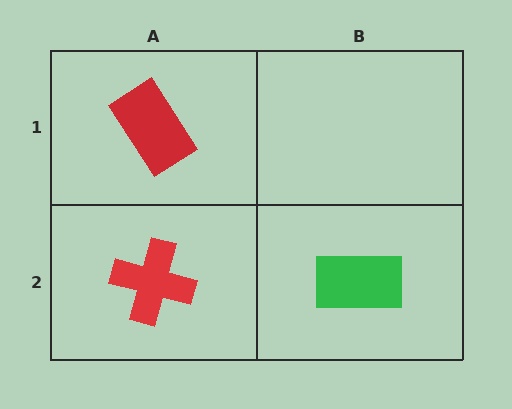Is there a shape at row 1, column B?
No, that cell is empty.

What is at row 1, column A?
A red rectangle.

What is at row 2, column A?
A red cross.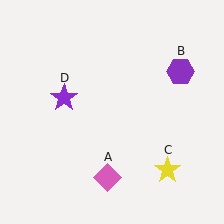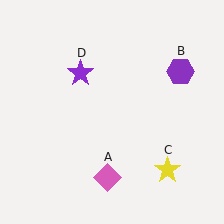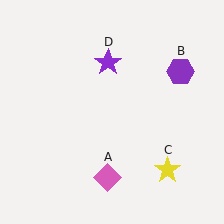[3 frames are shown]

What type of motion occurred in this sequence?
The purple star (object D) rotated clockwise around the center of the scene.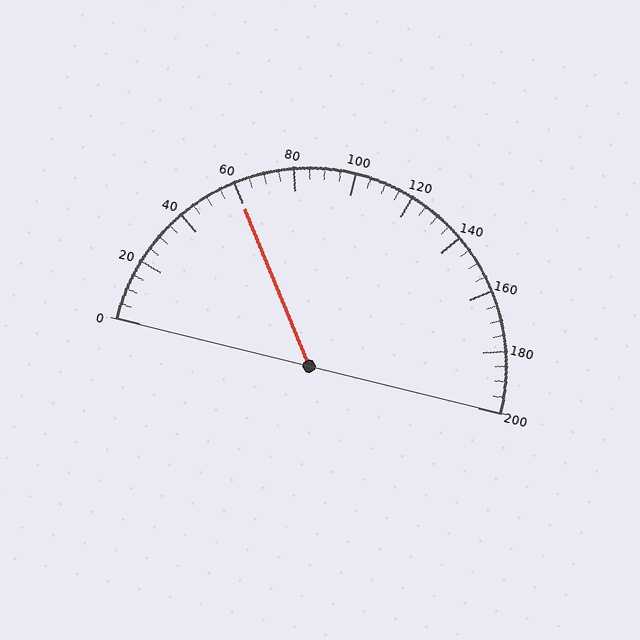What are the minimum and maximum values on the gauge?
The gauge ranges from 0 to 200.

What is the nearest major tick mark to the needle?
The nearest major tick mark is 60.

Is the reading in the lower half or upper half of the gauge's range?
The reading is in the lower half of the range (0 to 200).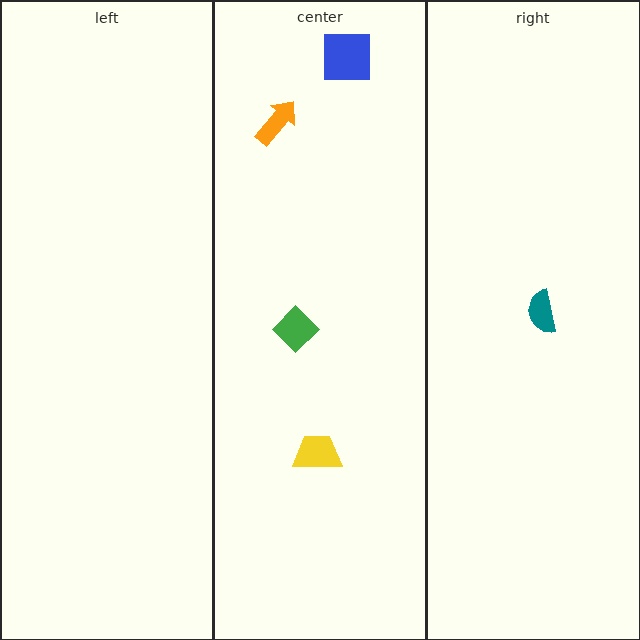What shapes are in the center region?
The blue square, the green diamond, the yellow trapezoid, the orange arrow.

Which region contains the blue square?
The center region.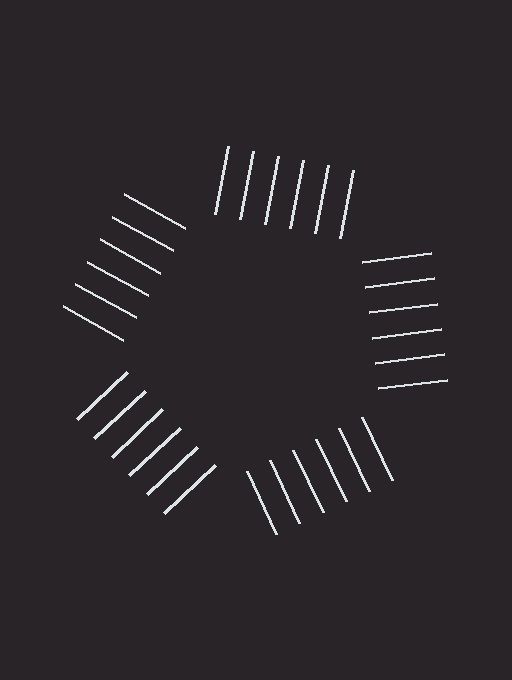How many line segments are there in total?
30 — 6 along each of the 5 edges.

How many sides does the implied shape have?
5 sides — the line-ends trace a pentagon.